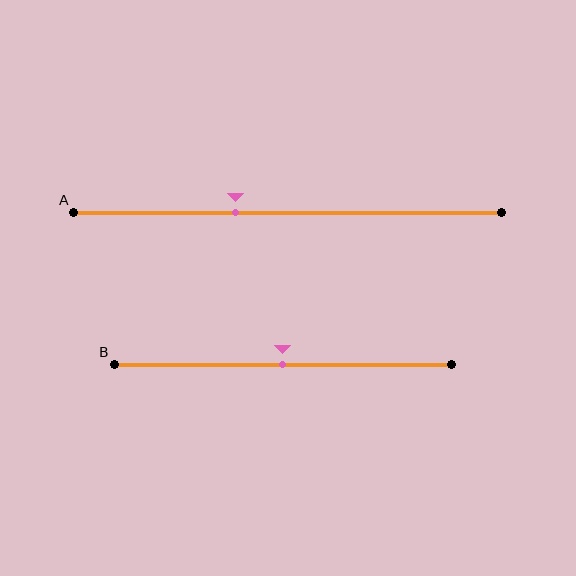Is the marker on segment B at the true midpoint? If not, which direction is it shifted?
Yes, the marker on segment B is at the true midpoint.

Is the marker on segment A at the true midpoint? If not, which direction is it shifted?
No, the marker on segment A is shifted to the left by about 12% of the segment length.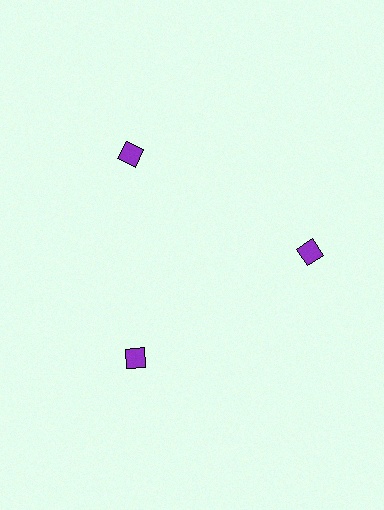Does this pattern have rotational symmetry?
Yes, this pattern has 3-fold rotational symmetry. It looks the same after rotating 120 degrees around the center.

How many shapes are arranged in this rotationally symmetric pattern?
There are 3 shapes, arranged in 3 groups of 1.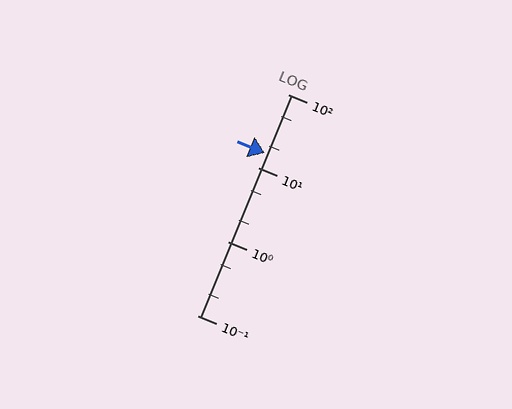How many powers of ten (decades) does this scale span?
The scale spans 3 decades, from 0.1 to 100.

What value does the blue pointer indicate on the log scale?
The pointer indicates approximately 16.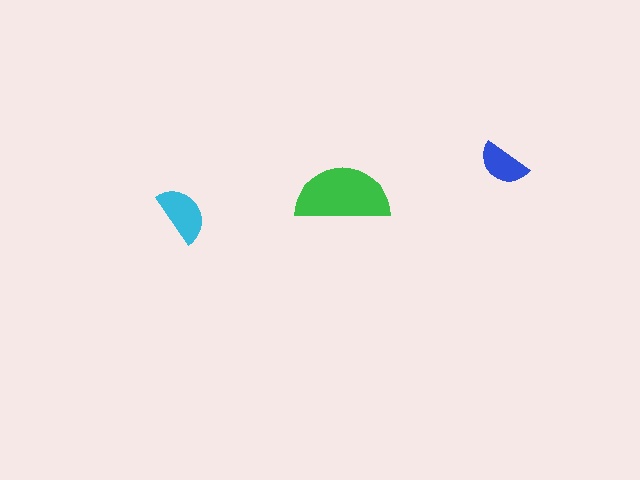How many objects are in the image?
There are 3 objects in the image.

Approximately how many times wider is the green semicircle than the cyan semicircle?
About 1.5 times wider.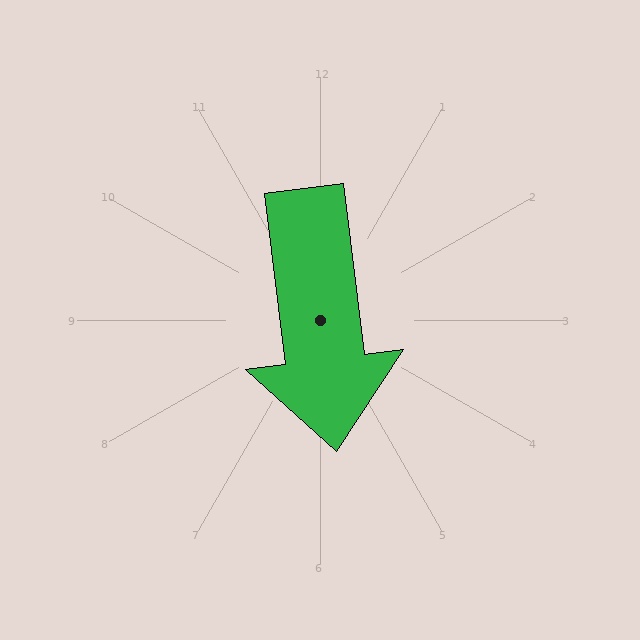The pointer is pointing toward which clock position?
Roughly 6 o'clock.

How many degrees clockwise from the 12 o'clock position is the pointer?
Approximately 173 degrees.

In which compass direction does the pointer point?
South.